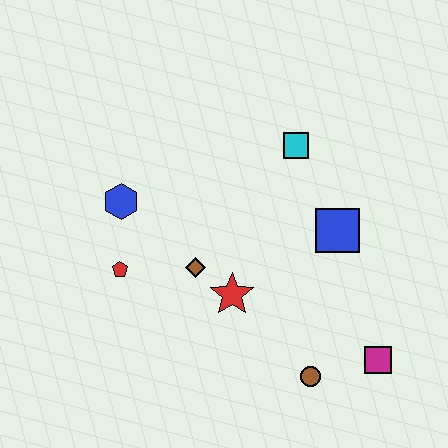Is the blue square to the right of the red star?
Yes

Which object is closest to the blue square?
The cyan square is closest to the blue square.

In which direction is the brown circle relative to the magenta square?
The brown circle is to the left of the magenta square.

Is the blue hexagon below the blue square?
No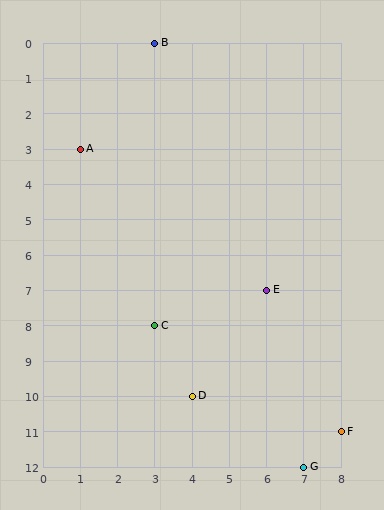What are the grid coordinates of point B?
Point B is at grid coordinates (3, 0).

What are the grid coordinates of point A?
Point A is at grid coordinates (1, 3).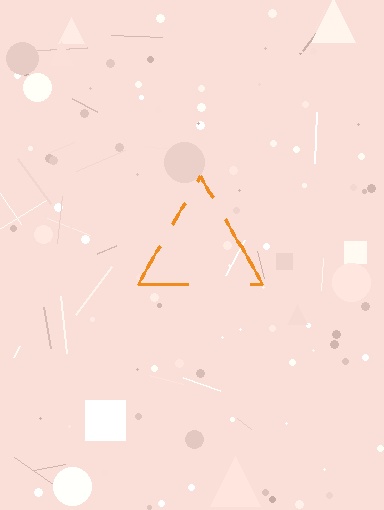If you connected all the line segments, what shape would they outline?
They would outline a triangle.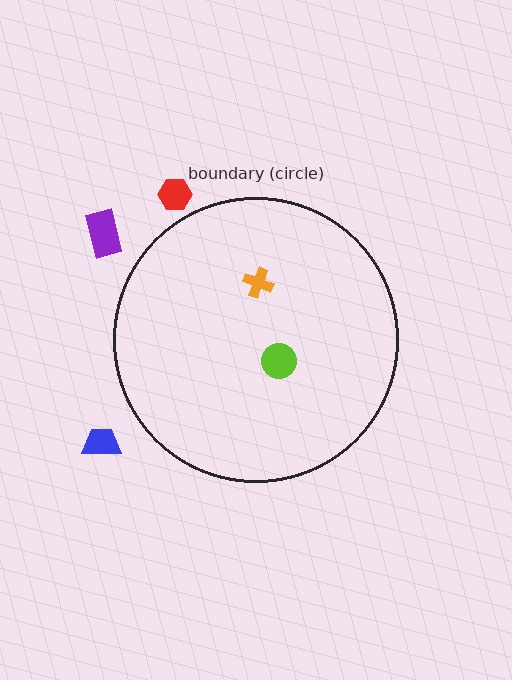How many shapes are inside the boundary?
2 inside, 3 outside.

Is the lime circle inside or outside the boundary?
Inside.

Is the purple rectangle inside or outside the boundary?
Outside.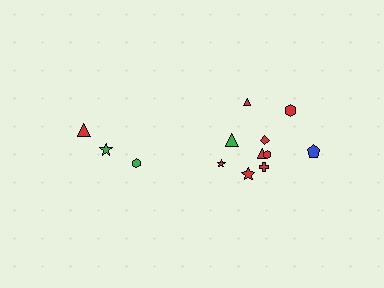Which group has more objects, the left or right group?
The right group.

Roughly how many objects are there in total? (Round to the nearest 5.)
Roughly 15 objects in total.